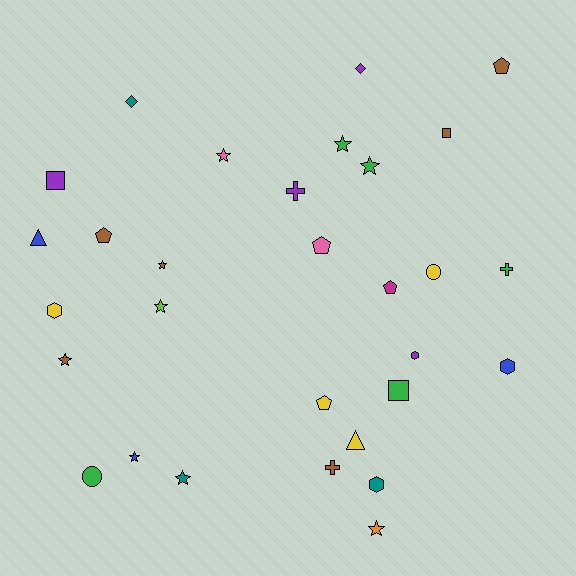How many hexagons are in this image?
There are 4 hexagons.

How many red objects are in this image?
There are no red objects.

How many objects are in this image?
There are 30 objects.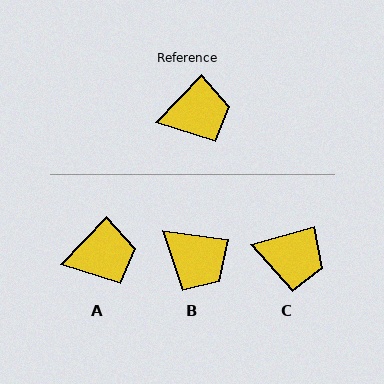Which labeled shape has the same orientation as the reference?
A.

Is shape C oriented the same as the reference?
No, it is off by about 31 degrees.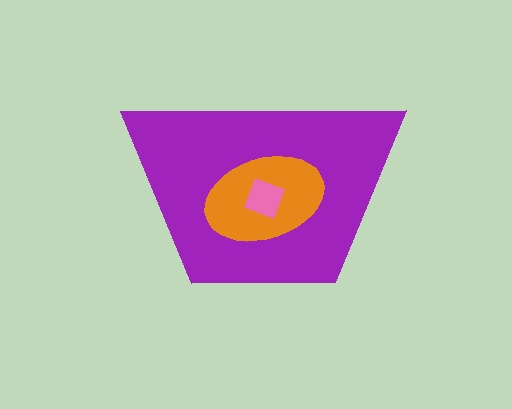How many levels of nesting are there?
3.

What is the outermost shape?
The purple trapezoid.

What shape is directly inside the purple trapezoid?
The orange ellipse.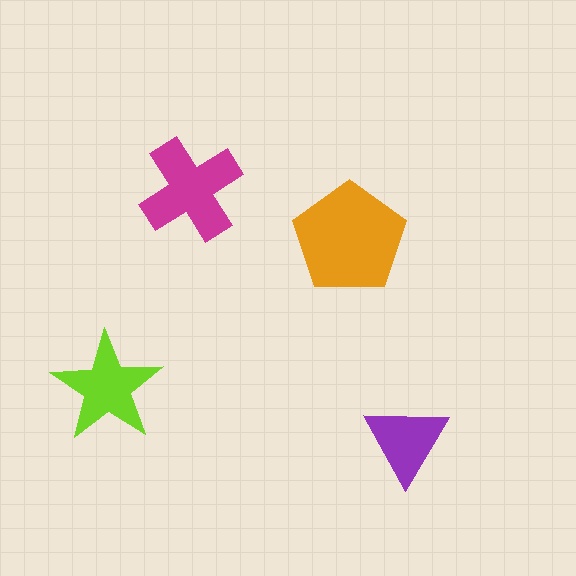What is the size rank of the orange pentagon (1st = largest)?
1st.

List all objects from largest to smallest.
The orange pentagon, the magenta cross, the lime star, the purple triangle.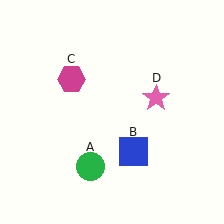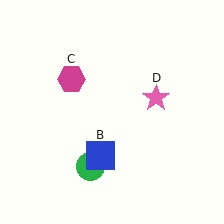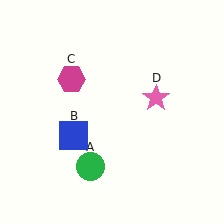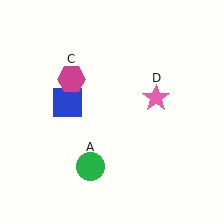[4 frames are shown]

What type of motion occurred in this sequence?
The blue square (object B) rotated clockwise around the center of the scene.